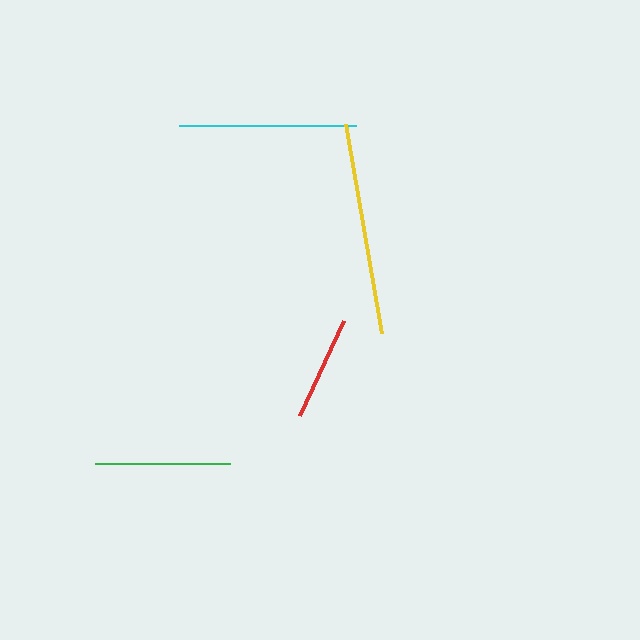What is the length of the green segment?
The green segment is approximately 135 pixels long.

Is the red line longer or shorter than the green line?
The green line is longer than the red line.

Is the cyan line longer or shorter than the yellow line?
The yellow line is longer than the cyan line.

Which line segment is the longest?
The yellow line is the longest at approximately 212 pixels.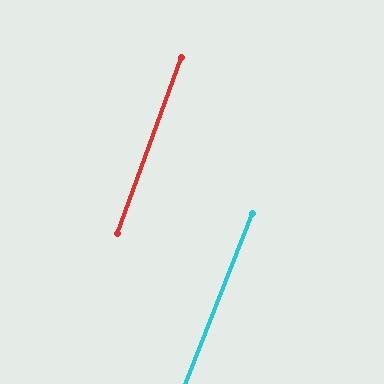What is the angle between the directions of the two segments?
Approximately 2 degrees.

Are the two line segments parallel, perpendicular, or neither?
Parallel — their directions differ by only 1.5°.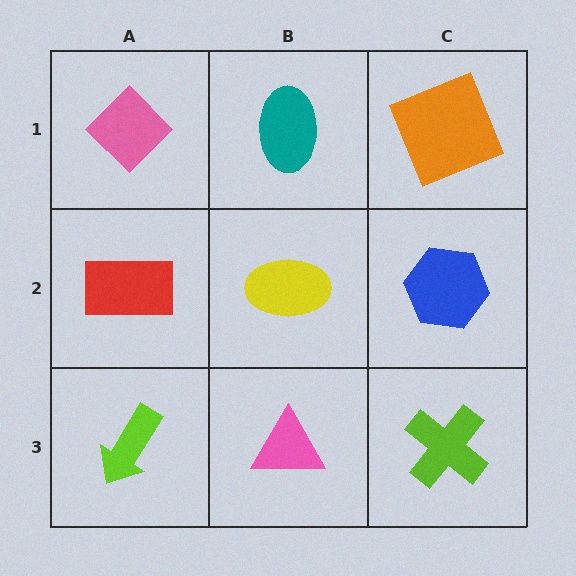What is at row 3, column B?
A pink triangle.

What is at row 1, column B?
A teal ellipse.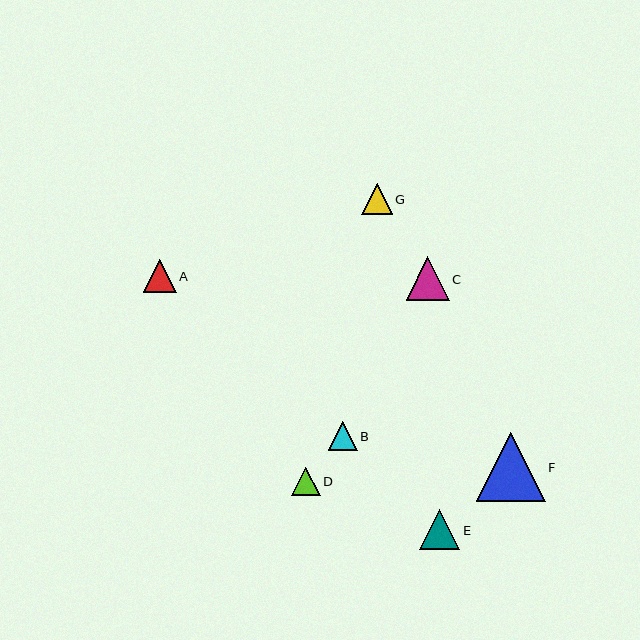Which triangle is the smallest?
Triangle D is the smallest with a size of approximately 29 pixels.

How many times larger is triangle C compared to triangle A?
Triangle C is approximately 1.3 times the size of triangle A.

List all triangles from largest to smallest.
From largest to smallest: F, C, E, A, G, B, D.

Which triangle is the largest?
Triangle F is the largest with a size of approximately 69 pixels.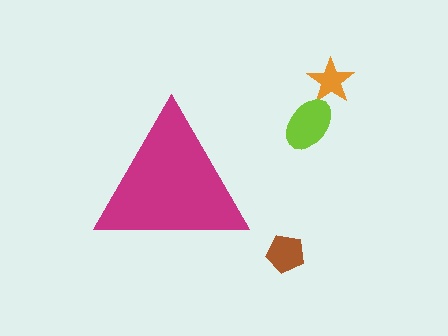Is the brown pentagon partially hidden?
No, the brown pentagon is fully visible.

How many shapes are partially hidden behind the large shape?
0 shapes are partially hidden.